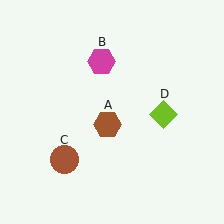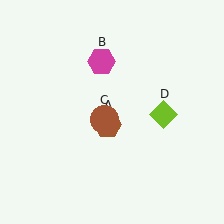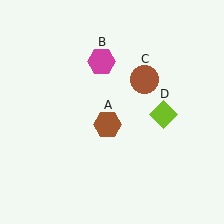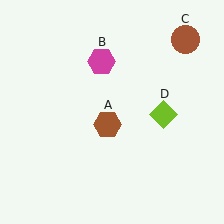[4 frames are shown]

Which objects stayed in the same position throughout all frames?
Brown hexagon (object A) and magenta hexagon (object B) and lime diamond (object D) remained stationary.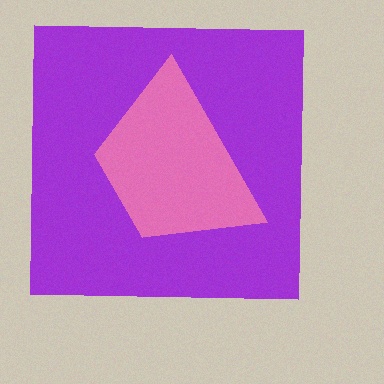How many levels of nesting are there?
2.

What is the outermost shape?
The purple square.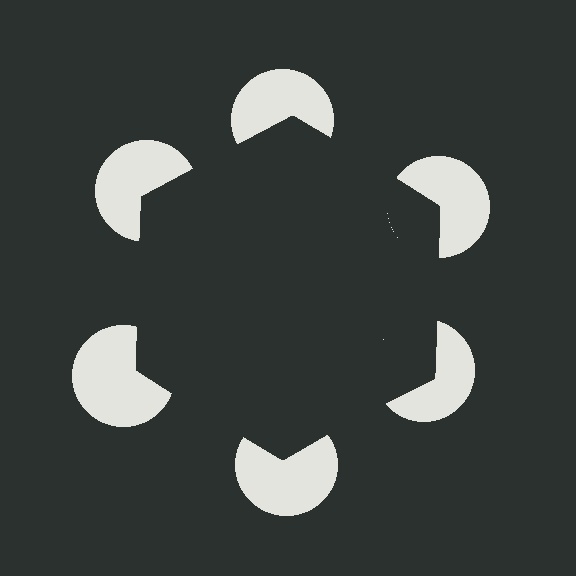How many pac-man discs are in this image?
There are 6 — one at each vertex of the illusory hexagon.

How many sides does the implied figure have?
6 sides.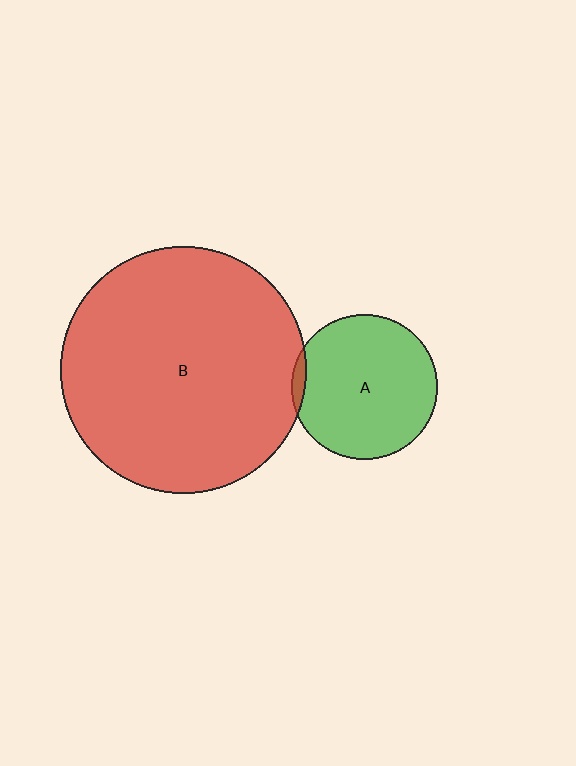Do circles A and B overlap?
Yes.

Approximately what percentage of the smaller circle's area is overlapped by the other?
Approximately 5%.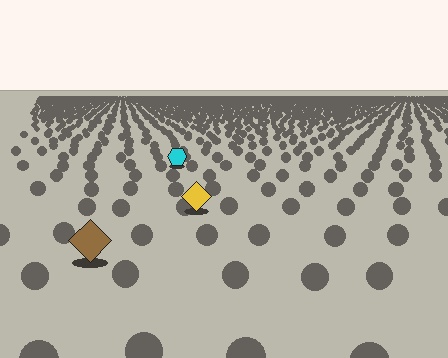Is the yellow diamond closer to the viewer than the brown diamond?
No. The brown diamond is closer — you can tell from the texture gradient: the ground texture is coarser near it.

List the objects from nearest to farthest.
From nearest to farthest: the brown diamond, the yellow diamond, the cyan hexagon.